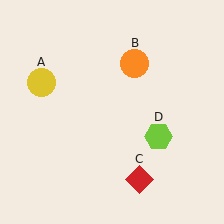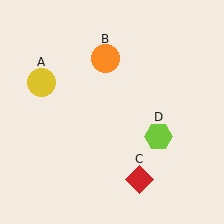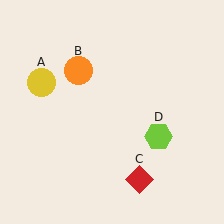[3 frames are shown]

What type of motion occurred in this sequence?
The orange circle (object B) rotated counterclockwise around the center of the scene.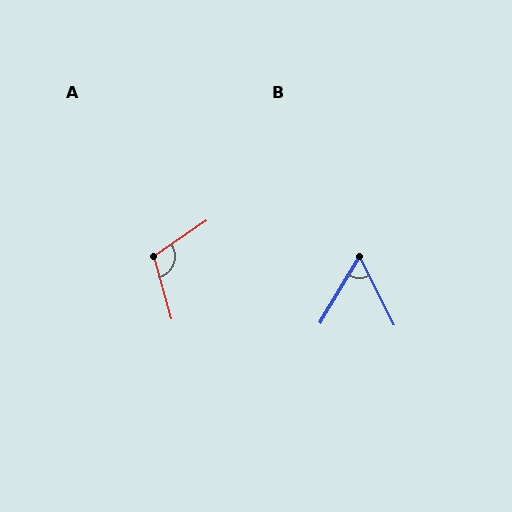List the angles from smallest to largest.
B (57°), A (109°).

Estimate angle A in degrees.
Approximately 109 degrees.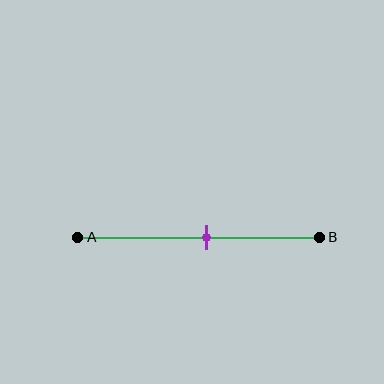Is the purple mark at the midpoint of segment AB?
No, the mark is at about 55% from A, not at the 50% midpoint.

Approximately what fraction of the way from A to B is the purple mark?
The purple mark is approximately 55% of the way from A to B.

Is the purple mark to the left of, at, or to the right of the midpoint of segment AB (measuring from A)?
The purple mark is to the right of the midpoint of segment AB.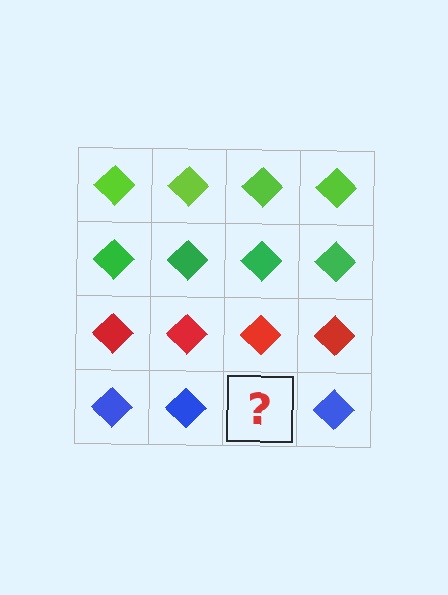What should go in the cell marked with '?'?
The missing cell should contain a blue diamond.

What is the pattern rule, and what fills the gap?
The rule is that each row has a consistent color. The gap should be filled with a blue diamond.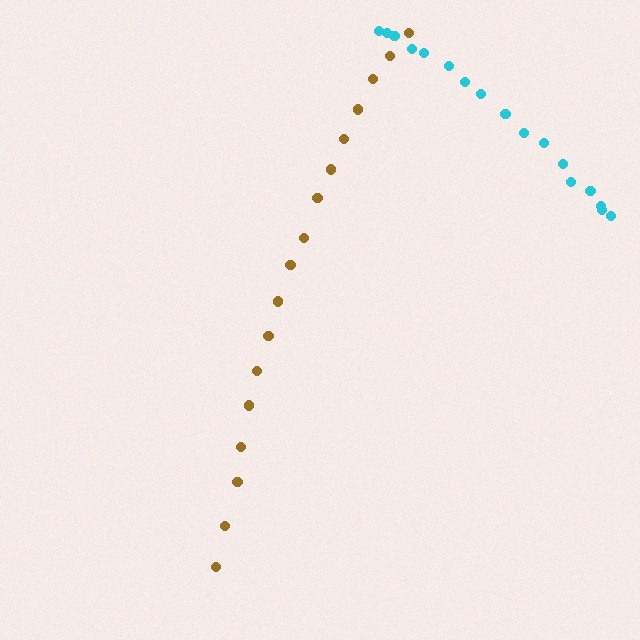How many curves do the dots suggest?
There are 2 distinct paths.